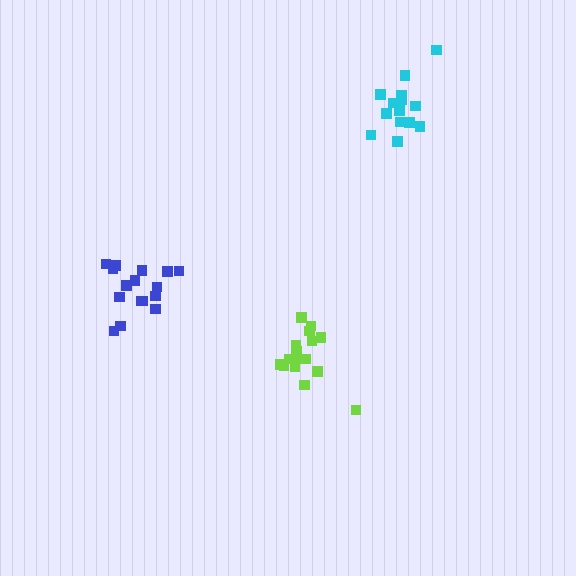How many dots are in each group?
Group 1: 16 dots, Group 2: 14 dots, Group 3: 16 dots (46 total).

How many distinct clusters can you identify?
There are 3 distinct clusters.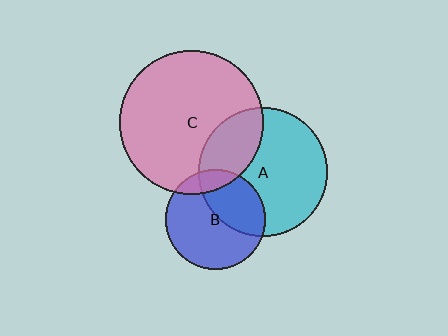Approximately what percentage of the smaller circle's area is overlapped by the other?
Approximately 40%.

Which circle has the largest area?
Circle C (pink).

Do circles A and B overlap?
Yes.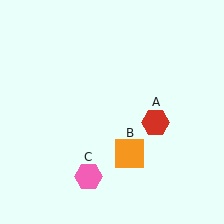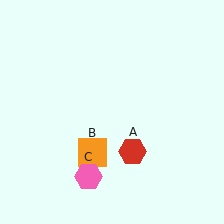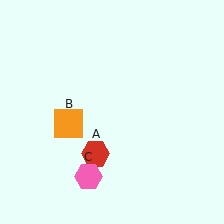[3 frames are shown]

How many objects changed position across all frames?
2 objects changed position: red hexagon (object A), orange square (object B).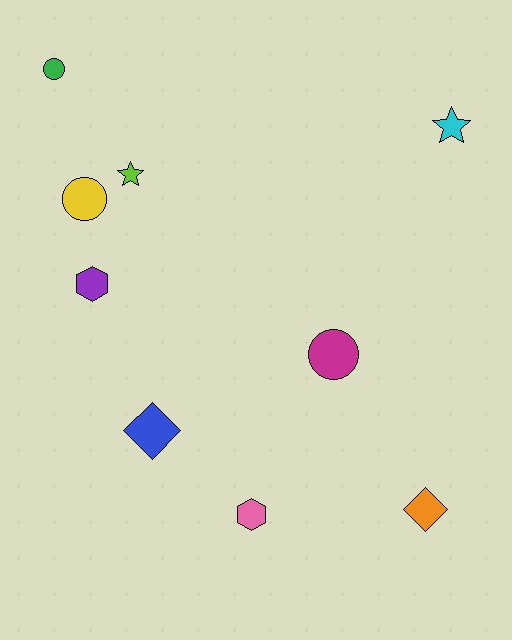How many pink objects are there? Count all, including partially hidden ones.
There is 1 pink object.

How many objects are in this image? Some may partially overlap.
There are 9 objects.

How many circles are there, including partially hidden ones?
There are 3 circles.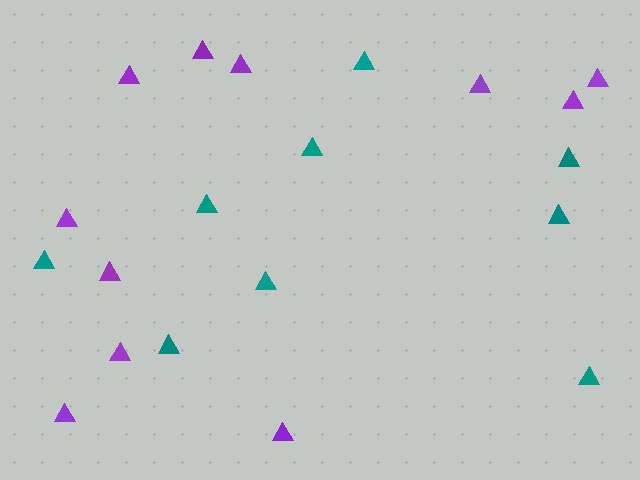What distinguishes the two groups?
There are 2 groups: one group of teal triangles (9) and one group of purple triangles (11).